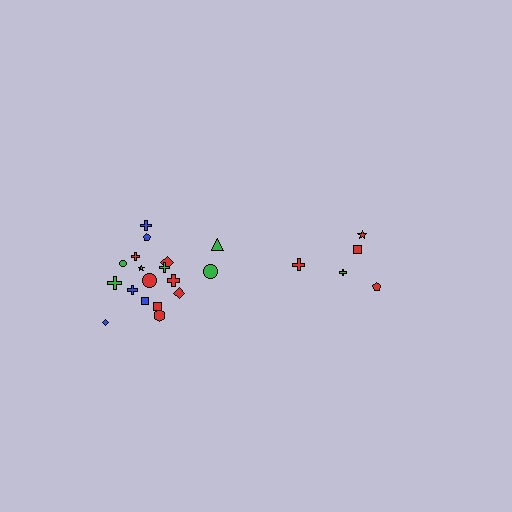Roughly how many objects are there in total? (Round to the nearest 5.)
Roughly 25 objects in total.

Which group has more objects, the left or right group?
The left group.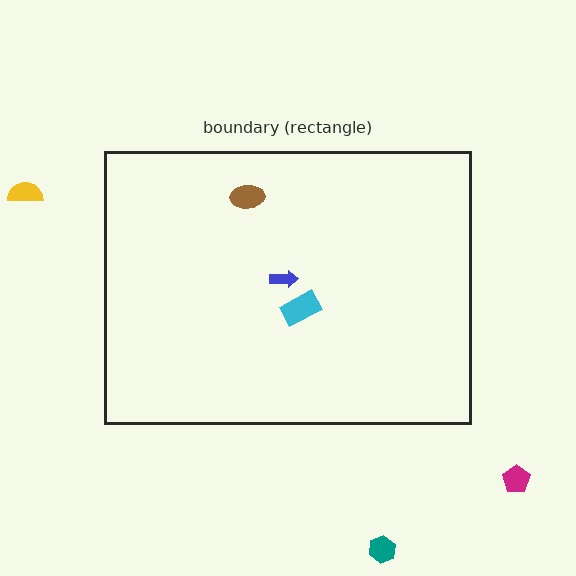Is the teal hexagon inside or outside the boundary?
Outside.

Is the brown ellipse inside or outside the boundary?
Inside.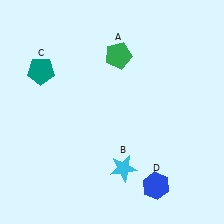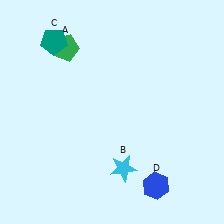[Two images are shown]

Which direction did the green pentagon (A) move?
The green pentagon (A) moved left.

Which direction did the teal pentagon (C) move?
The teal pentagon (C) moved up.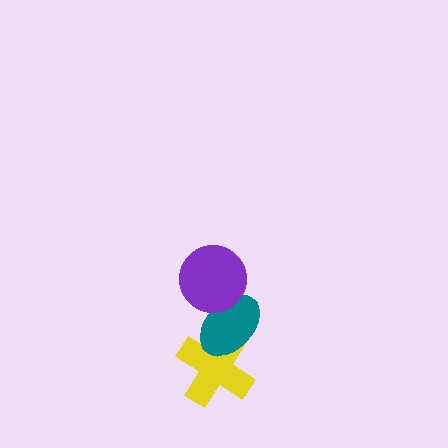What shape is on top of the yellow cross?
The teal ellipse is on top of the yellow cross.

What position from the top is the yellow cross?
The yellow cross is 3rd from the top.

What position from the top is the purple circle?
The purple circle is 1st from the top.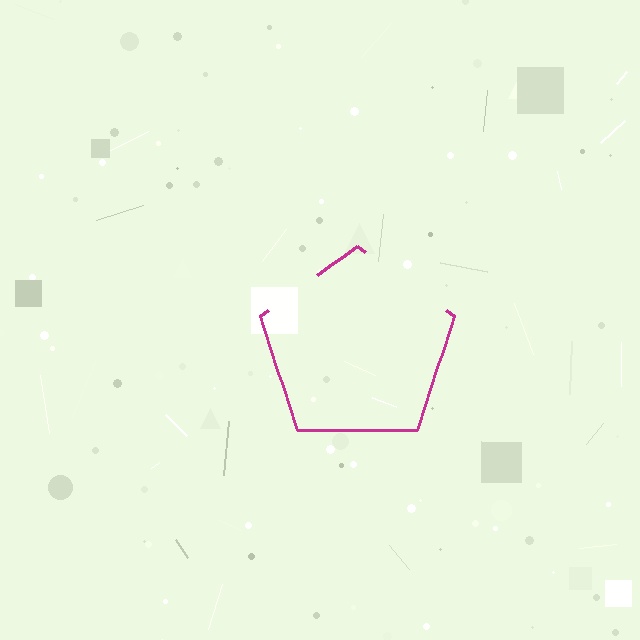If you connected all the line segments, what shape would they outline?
They would outline a pentagon.